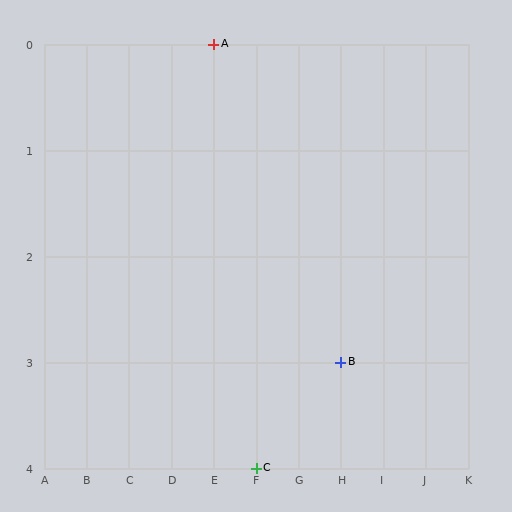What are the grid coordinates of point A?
Point A is at grid coordinates (E, 0).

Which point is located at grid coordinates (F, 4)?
Point C is at (F, 4).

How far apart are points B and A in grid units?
Points B and A are 3 columns and 3 rows apart (about 4.2 grid units diagonally).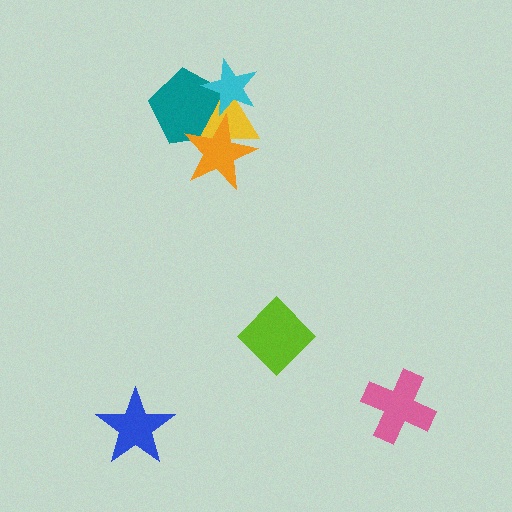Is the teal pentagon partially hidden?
Yes, it is partially covered by another shape.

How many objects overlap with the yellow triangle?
3 objects overlap with the yellow triangle.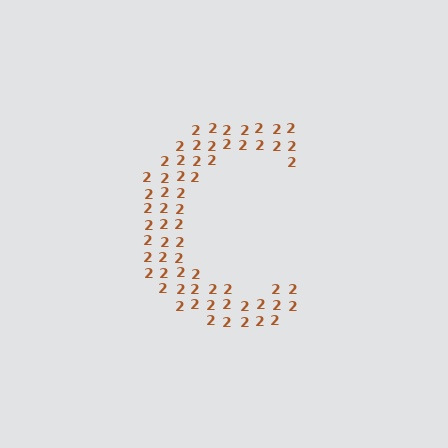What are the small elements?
The small elements are digit 2's.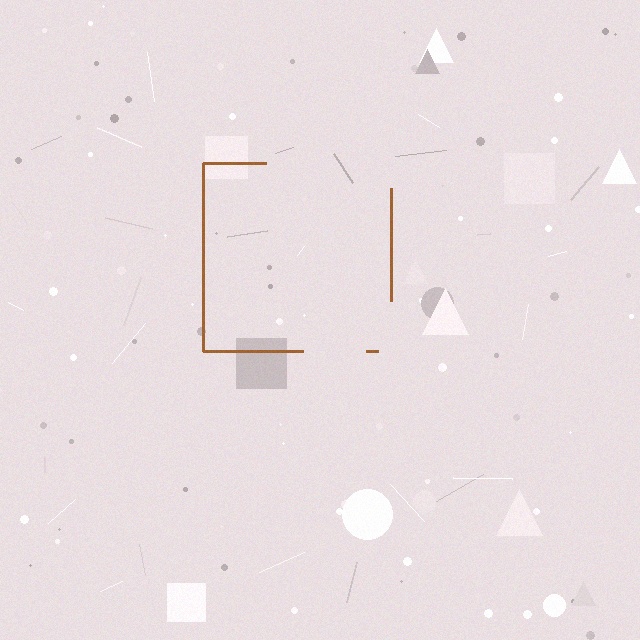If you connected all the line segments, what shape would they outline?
They would outline a square.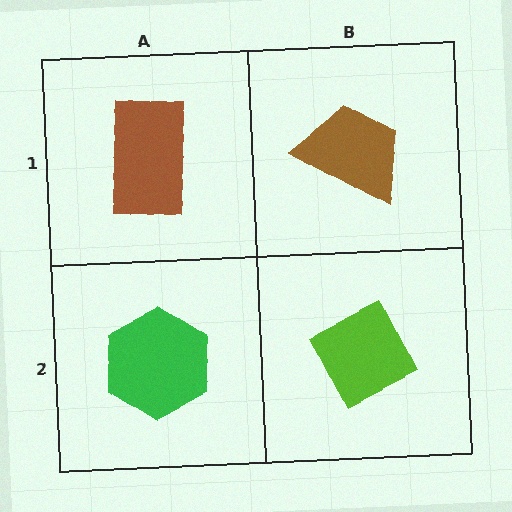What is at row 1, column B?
A brown trapezoid.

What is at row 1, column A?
A brown rectangle.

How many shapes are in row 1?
2 shapes.